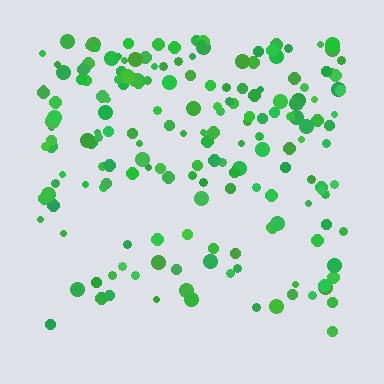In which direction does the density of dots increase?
From bottom to top, with the top side densest.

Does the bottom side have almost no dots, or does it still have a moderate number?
Still a moderate number, just noticeably fewer than the top.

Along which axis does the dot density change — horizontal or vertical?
Vertical.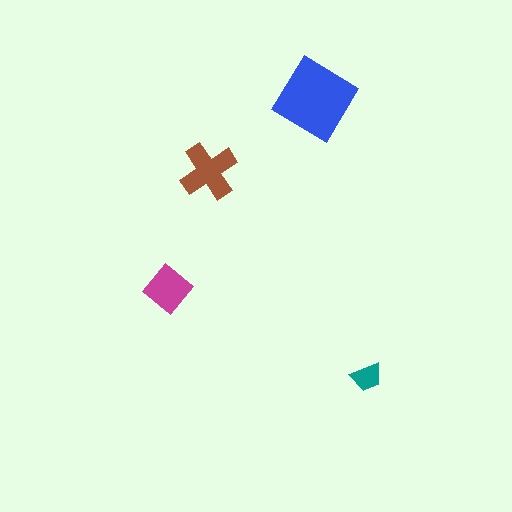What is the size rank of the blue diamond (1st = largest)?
1st.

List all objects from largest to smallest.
The blue diamond, the brown cross, the magenta diamond, the teal trapezoid.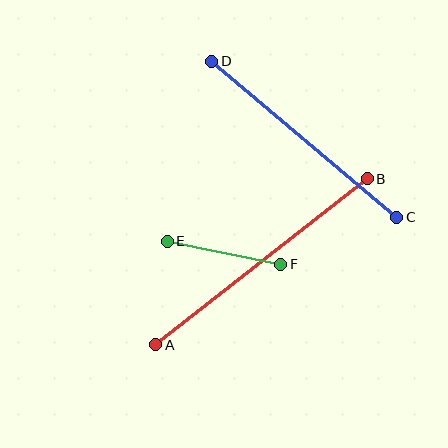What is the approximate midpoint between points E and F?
The midpoint is at approximately (224, 253) pixels.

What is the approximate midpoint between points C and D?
The midpoint is at approximately (304, 139) pixels.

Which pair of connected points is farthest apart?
Points A and B are farthest apart.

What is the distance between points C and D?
The distance is approximately 242 pixels.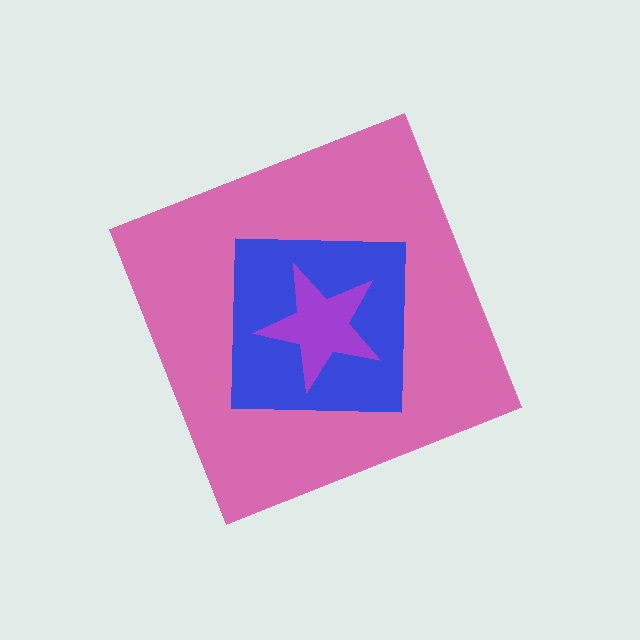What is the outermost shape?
The pink diamond.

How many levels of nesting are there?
3.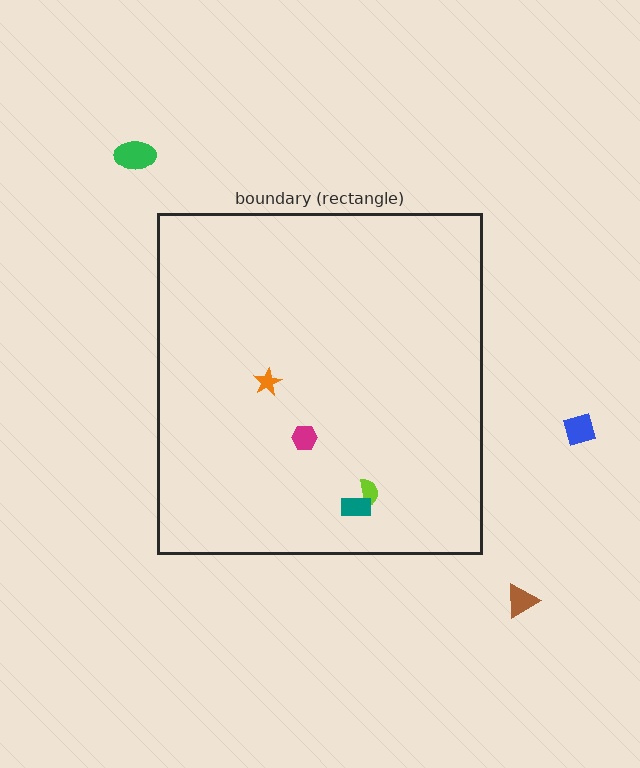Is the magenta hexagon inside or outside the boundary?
Inside.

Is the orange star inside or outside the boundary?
Inside.